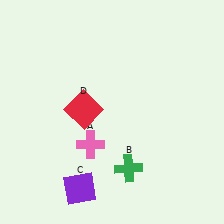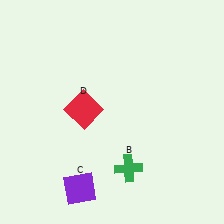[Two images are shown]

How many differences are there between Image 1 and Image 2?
There is 1 difference between the two images.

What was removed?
The pink cross (A) was removed in Image 2.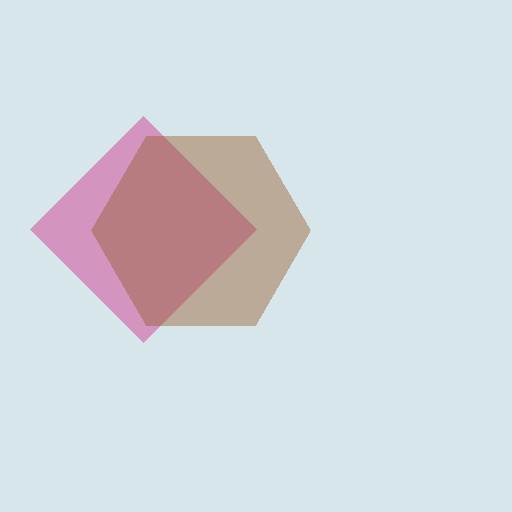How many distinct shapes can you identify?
There are 2 distinct shapes: a magenta diamond, a brown hexagon.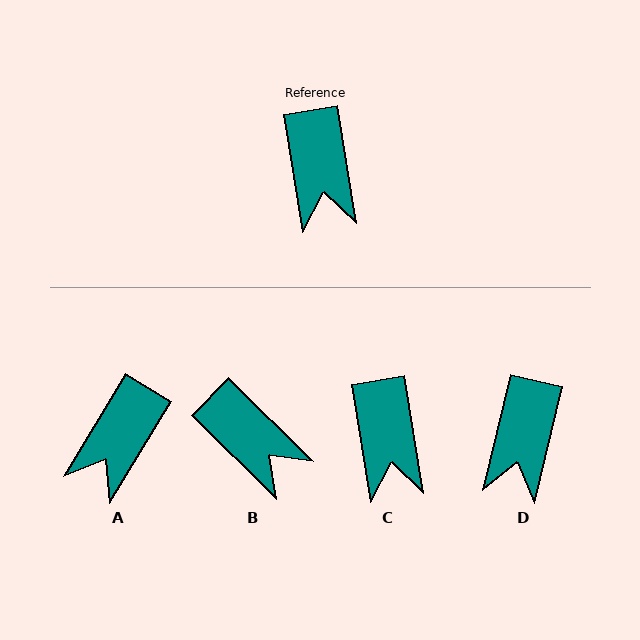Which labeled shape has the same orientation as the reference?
C.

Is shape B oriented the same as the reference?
No, it is off by about 36 degrees.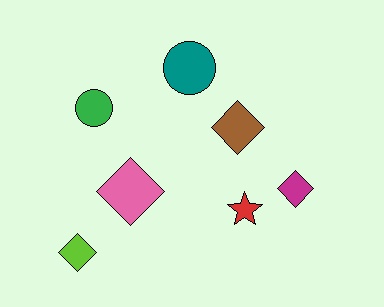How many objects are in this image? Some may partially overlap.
There are 7 objects.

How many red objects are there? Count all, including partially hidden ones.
There is 1 red object.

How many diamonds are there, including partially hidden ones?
There are 4 diamonds.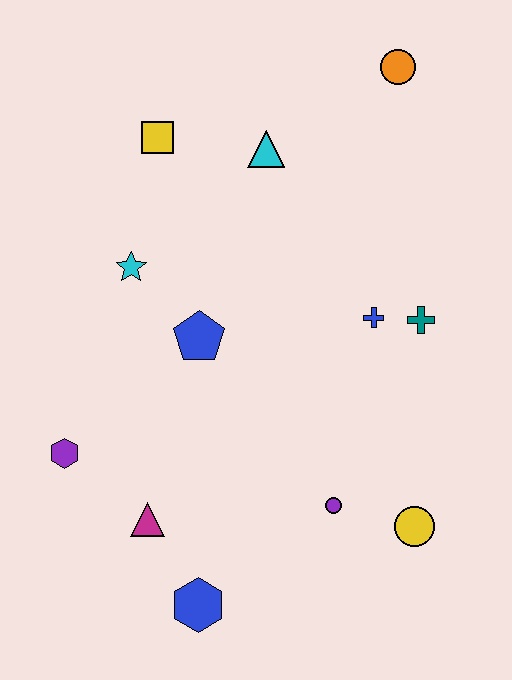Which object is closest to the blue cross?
The teal cross is closest to the blue cross.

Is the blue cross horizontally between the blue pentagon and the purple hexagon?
No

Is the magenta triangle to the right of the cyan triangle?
No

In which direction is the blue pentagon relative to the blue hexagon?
The blue pentagon is above the blue hexagon.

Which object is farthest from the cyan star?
The yellow circle is farthest from the cyan star.